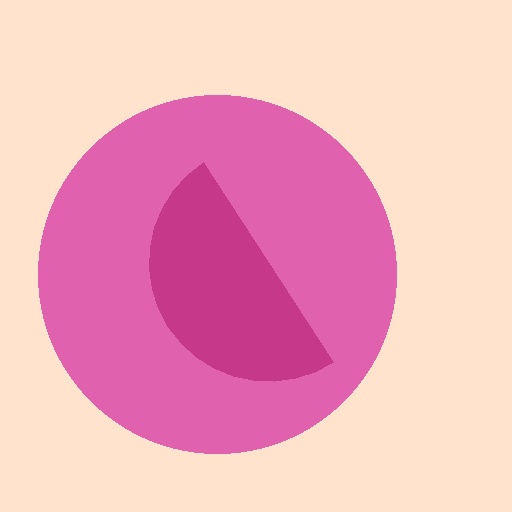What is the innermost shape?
The magenta semicircle.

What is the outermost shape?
The pink circle.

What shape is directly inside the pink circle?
The magenta semicircle.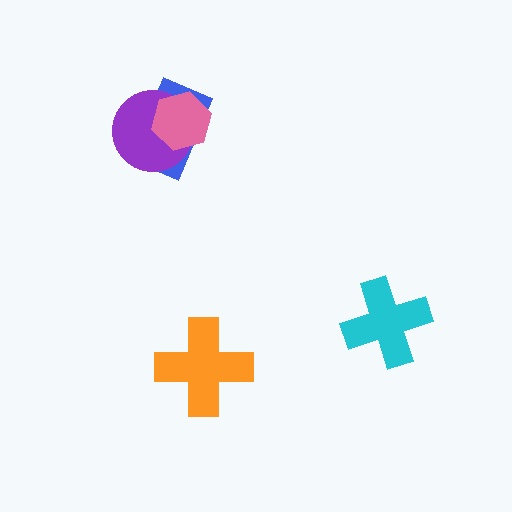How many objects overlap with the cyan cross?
0 objects overlap with the cyan cross.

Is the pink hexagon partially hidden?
No, no other shape covers it.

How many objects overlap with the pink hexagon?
2 objects overlap with the pink hexagon.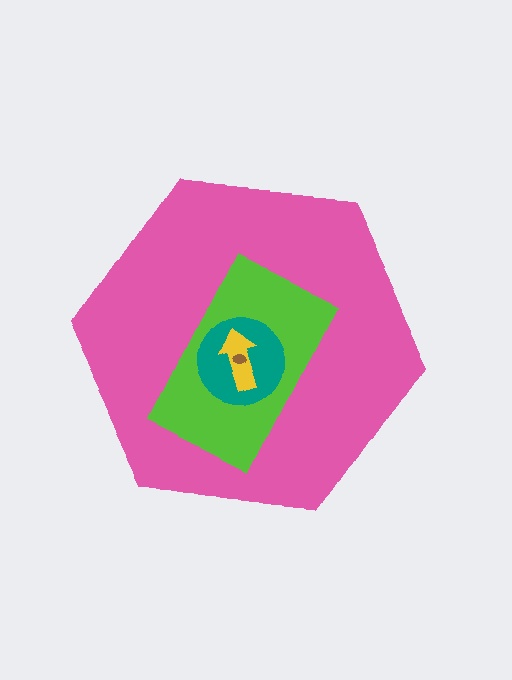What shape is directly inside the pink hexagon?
The lime rectangle.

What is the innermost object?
The brown ellipse.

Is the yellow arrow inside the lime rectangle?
Yes.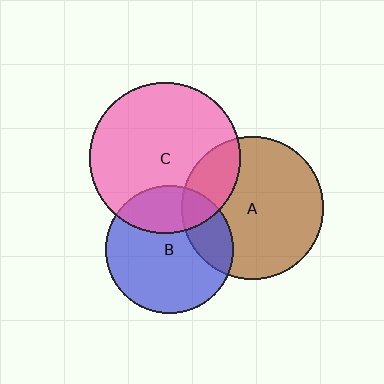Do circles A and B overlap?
Yes.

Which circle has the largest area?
Circle C (pink).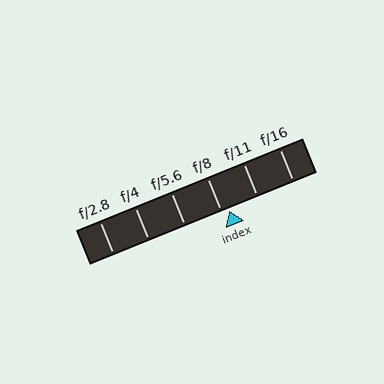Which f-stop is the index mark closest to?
The index mark is closest to f/8.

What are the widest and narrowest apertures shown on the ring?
The widest aperture shown is f/2.8 and the narrowest is f/16.